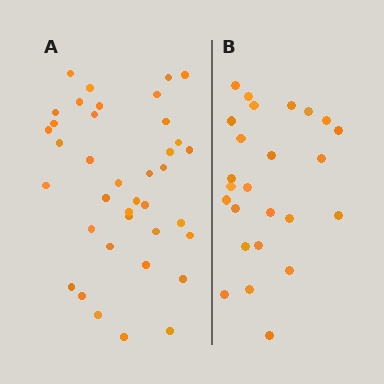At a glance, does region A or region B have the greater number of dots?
Region A (the left region) has more dots.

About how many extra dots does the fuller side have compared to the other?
Region A has approximately 15 more dots than region B.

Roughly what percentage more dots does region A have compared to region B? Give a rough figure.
About 50% more.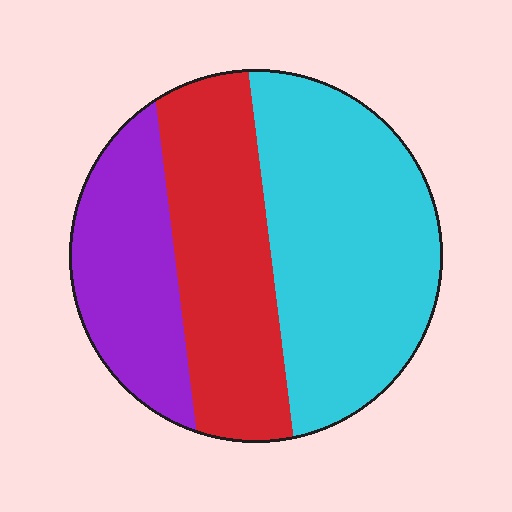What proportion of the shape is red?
Red covers 32% of the shape.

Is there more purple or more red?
Red.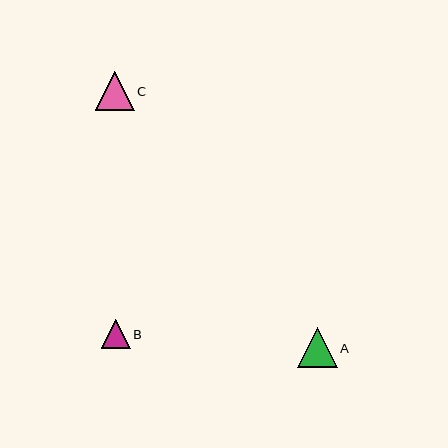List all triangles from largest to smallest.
From largest to smallest: A, C, B.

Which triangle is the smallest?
Triangle B is the smallest with a size of approximately 29 pixels.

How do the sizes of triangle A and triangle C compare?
Triangle A and triangle C are approximately the same size.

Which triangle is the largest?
Triangle A is the largest with a size of approximately 40 pixels.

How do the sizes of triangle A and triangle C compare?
Triangle A and triangle C are approximately the same size.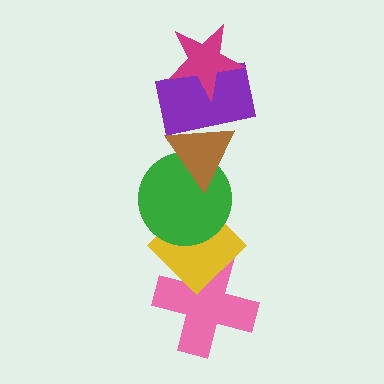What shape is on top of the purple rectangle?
The magenta star is on top of the purple rectangle.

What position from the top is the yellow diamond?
The yellow diamond is 5th from the top.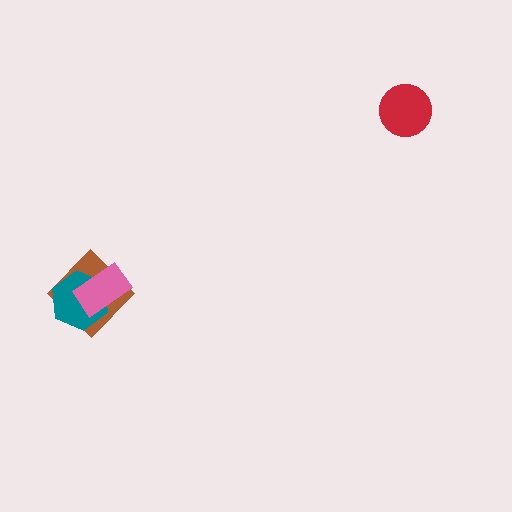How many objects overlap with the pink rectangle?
2 objects overlap with the pink rectangle.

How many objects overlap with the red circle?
0 objects overlap with the red circle.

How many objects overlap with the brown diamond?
2 objects overlap with the brown diamond.